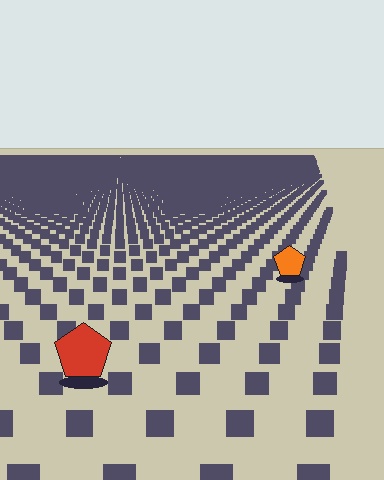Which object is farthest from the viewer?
The orange pentagon is farthest from the viewer. It appears smaller and the ground texture around it is denser.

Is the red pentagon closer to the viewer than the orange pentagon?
Yes. The red pentagon is closer — you can tell from the texture gradient: the ground texture is coarser near it.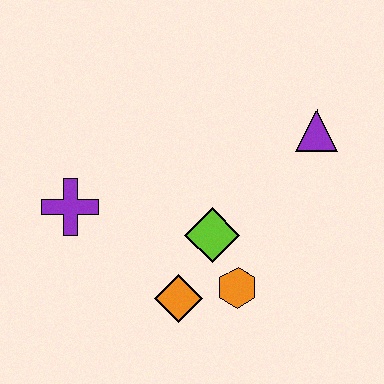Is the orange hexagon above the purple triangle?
No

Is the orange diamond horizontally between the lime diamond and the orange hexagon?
No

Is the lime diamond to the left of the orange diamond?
No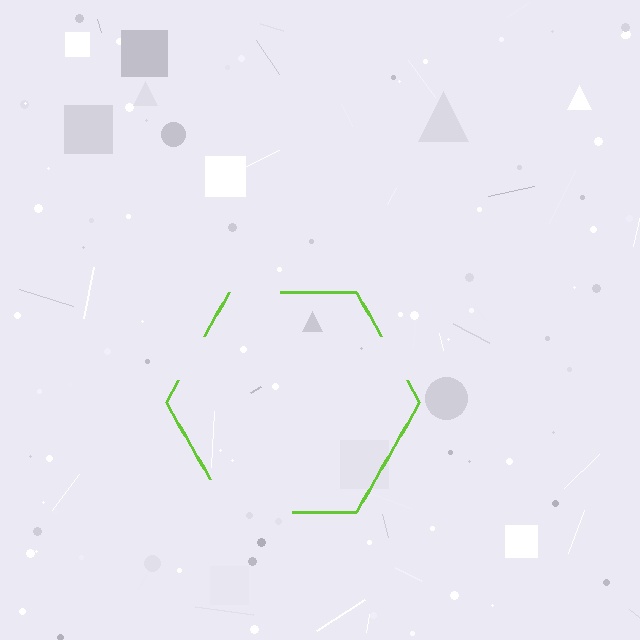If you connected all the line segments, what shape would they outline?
They would outline a hexagon.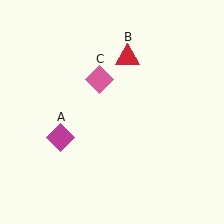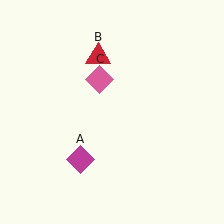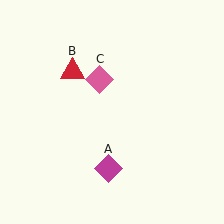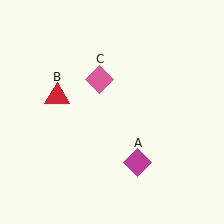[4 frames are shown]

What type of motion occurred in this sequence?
The magenta diamond (object A), red triangle (object B) rotated counterclockwise around the center of the scene.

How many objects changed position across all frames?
2 objects changed position: magenta diamond (object A), red triangle (object B).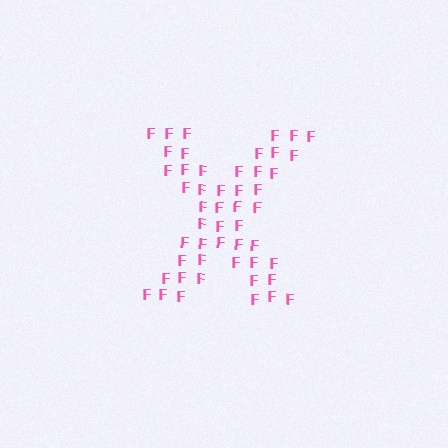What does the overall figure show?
The overall figure shows the letter X.